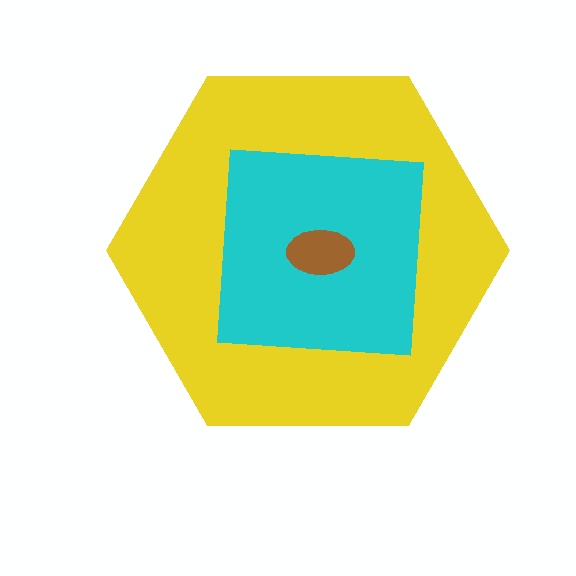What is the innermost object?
The brown ellipse.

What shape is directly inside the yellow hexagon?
The cyan square.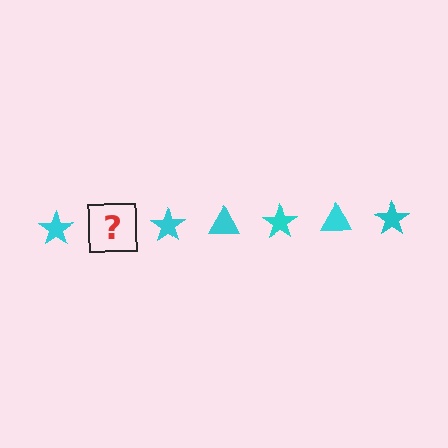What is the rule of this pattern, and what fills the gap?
The rule is that the pattern cycles through star, triangle shapes in cyan. The gap should be filled with a cyan triangle.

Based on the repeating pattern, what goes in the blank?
The blank should be a cyan triangle.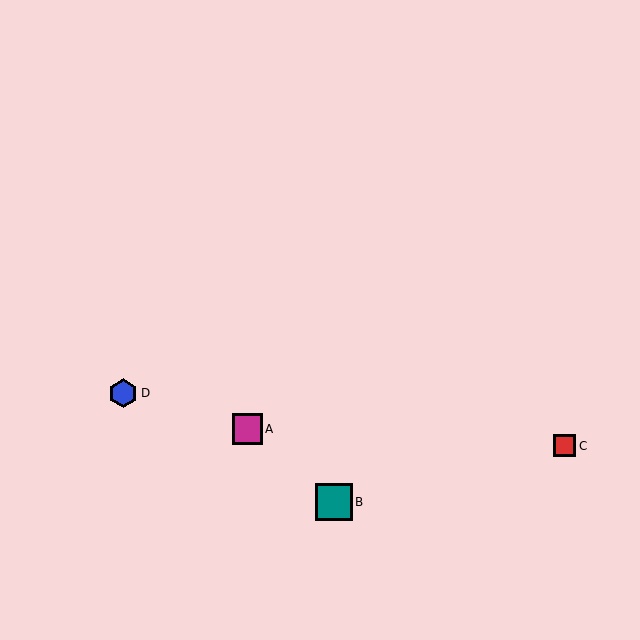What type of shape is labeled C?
Shape C is a red square.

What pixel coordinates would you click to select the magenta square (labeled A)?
Click at (247, 429) to select the magenta square A.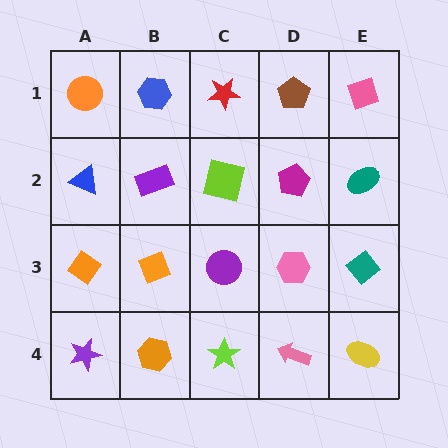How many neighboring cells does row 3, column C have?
4.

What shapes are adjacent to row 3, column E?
A teal ellipse (row 2, column E), a yellow ellipse (row 4, column E), a pink hexagon (row 3, column D).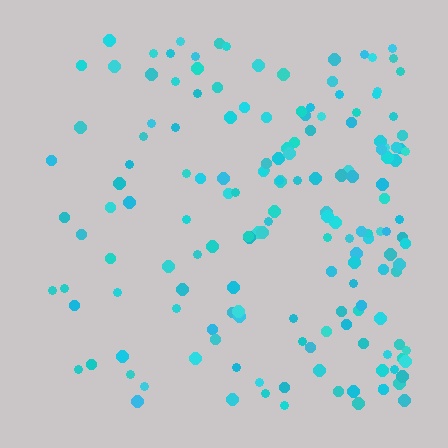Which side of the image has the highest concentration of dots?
The right.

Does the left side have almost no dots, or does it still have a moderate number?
Still a moderate number, just noticeably fewer than the right.